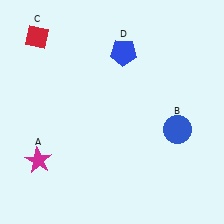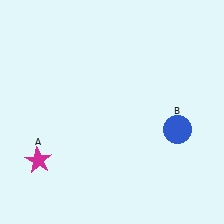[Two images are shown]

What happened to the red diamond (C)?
The red diamond (C) was removed in Image 2. It was in the top-left area of Image 1.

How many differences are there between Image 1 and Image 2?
There are 2 differences between the two images.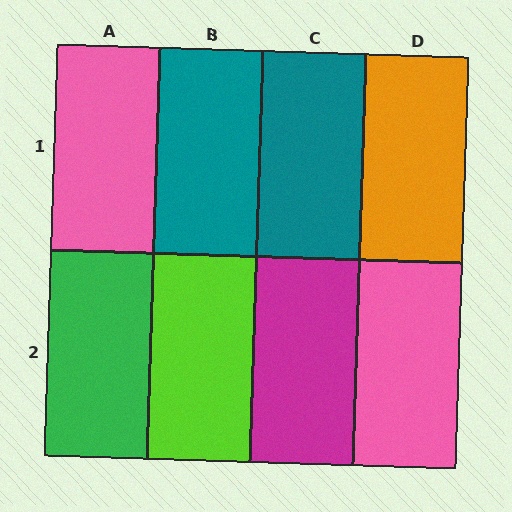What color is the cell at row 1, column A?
Pink.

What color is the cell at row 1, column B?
Teal.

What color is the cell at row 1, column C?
Teal.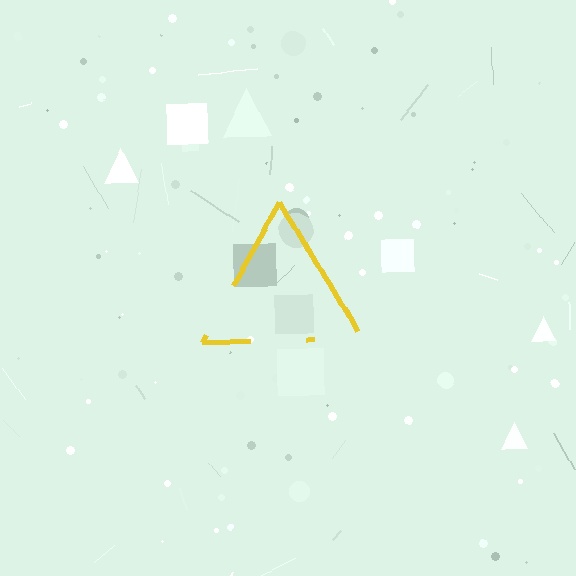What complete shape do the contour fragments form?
The contour fragments form a triangle.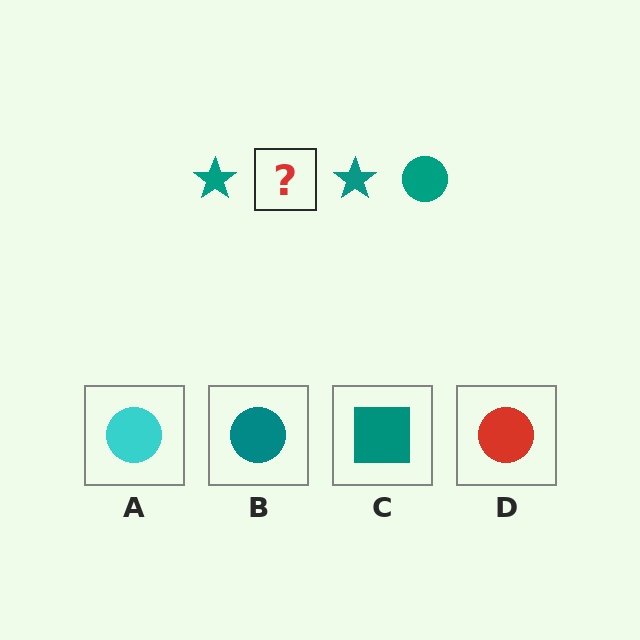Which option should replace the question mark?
Option B.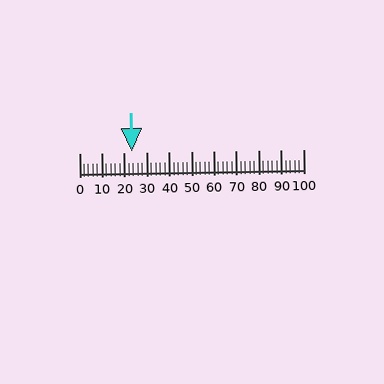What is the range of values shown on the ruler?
The ruler shows values from 0 to 100.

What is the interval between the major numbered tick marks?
The major tick marks are spaced 10 units apart.